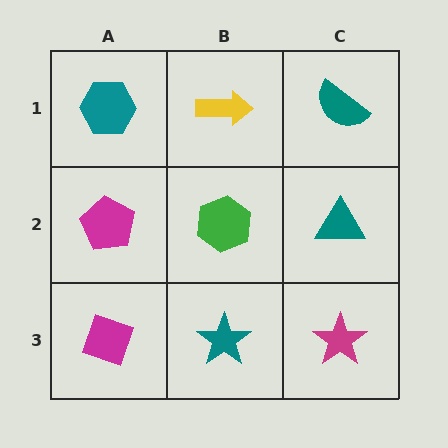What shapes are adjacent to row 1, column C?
A teal triangle (row 2, column C), a yellow arrow (row 1, column B).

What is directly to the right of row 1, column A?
A yellow arrow.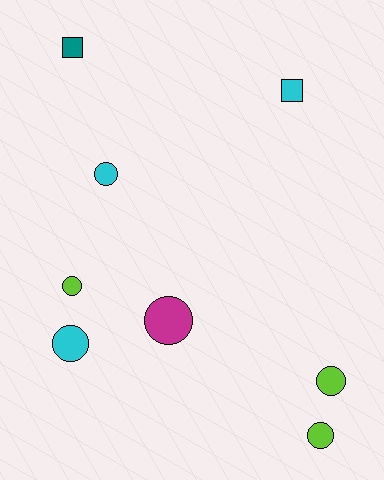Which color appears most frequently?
Lime, with 3 objects.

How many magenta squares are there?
There are no magenta squares.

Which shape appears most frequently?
Circle, with 6 objects.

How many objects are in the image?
There are 8 objects.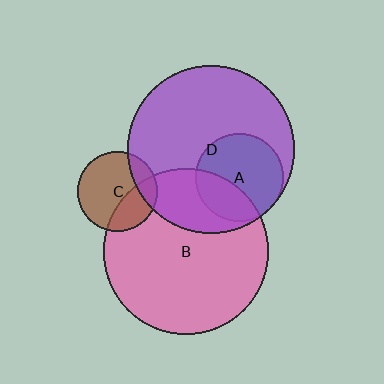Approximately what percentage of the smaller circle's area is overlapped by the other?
Approximately 20%.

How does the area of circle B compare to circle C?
Approximately 4.3 times.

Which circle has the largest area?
Circle D (purple).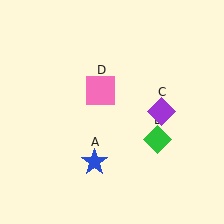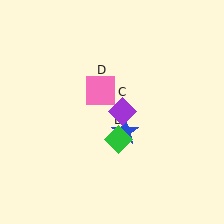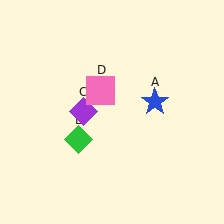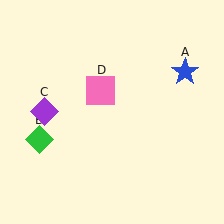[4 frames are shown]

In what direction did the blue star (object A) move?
The blue star (object A) moved up and to the right.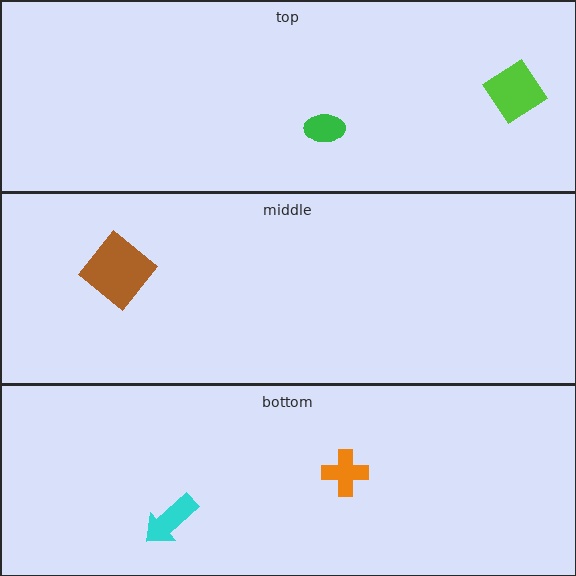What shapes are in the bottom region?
The orange cross, the cyan arrow.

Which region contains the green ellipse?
The top region.